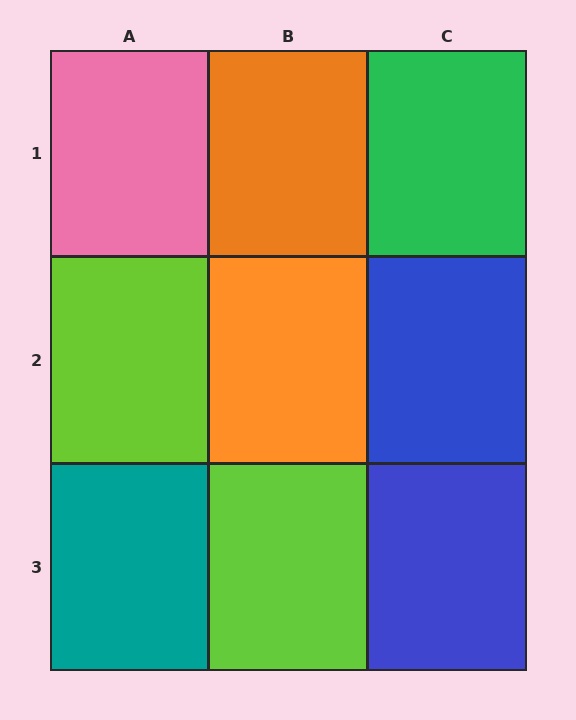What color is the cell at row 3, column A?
Teal.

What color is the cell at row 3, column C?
Blue.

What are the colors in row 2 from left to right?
Lime, orange, blue.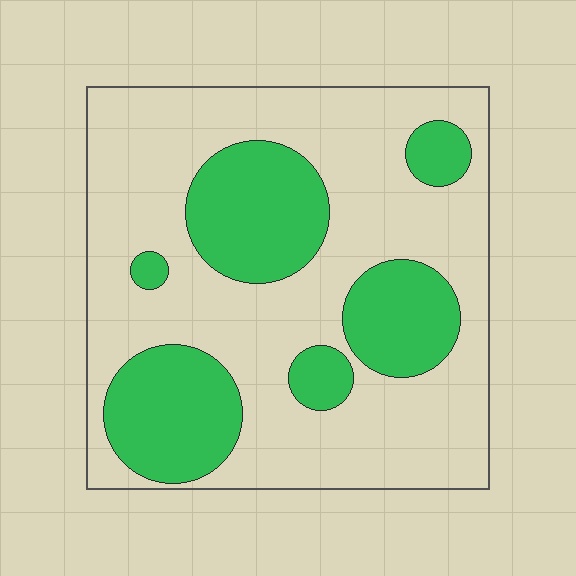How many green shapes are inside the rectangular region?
6.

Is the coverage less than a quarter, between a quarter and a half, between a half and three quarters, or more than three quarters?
Between a quarter and a half.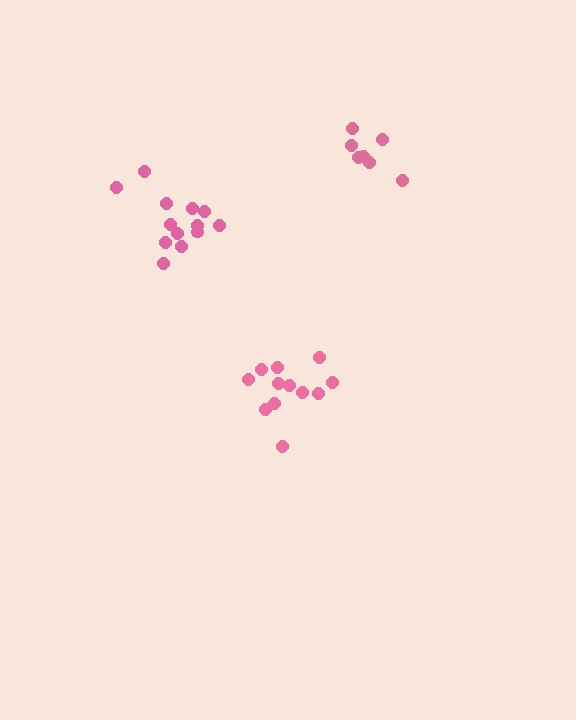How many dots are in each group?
Group 1: 13 dots, Group 2: 12 dots, Group 3: 7 dots (32 total).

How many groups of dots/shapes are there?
There are 3 groups.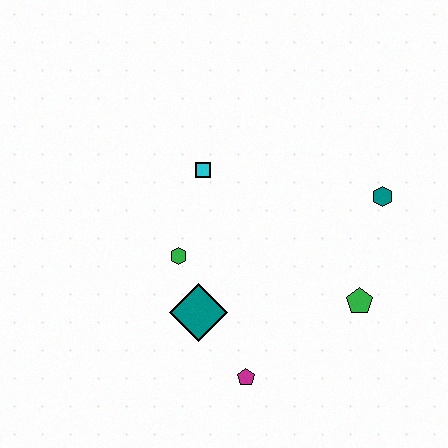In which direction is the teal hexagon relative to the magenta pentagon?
The teal hexagon is above the magenta pentagon.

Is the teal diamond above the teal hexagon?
No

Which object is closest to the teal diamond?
The green hexagon is closest to the teal diamond.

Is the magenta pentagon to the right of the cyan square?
Yes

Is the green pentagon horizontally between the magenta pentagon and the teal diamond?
No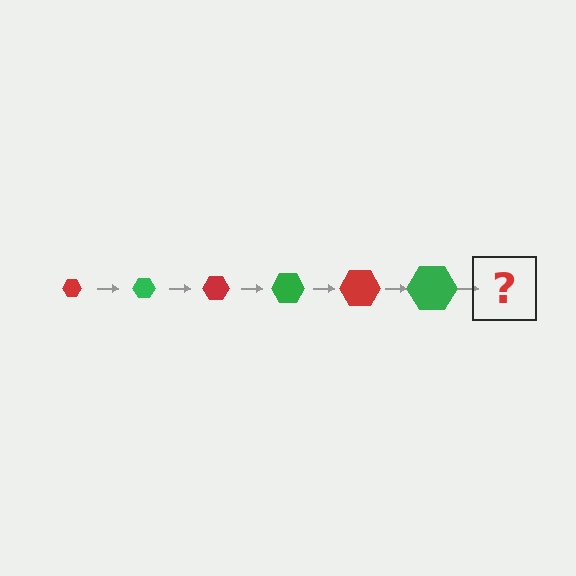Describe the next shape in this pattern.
It should be a red hexagon, larger than the previous one.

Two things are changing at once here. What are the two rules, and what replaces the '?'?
The two rules are that the hexagon grows larger each step and the color cycles through red and green. The '?' should be a red hexagon, larger than the previous one.